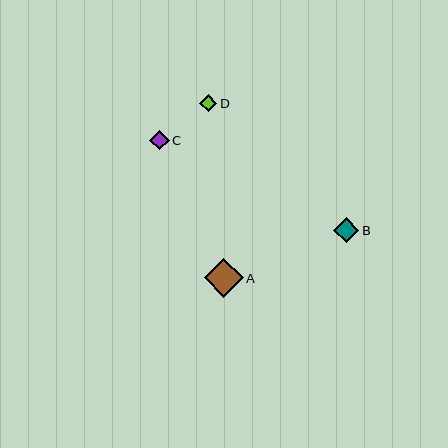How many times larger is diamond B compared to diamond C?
Diamond B is approximately 1.3 times the size of diamond C.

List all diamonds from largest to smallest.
From largest to smallest: A, B, C, D.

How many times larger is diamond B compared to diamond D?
Diamond B is approximately 1.4 times the size of diamond D.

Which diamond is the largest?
Diamond A is the largest with a size of approximately 39 pixels.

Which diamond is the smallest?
Diamond D is the smallest with a size of approximately 17 pixels.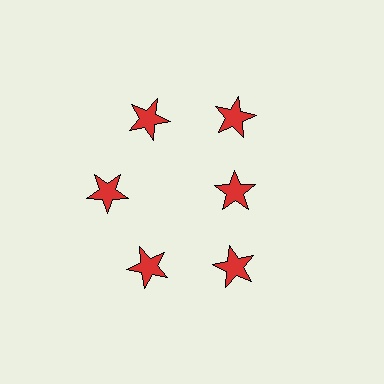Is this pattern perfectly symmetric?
No. The 6 red stars are arranged in a ring, but one element near the 3 o'clock position is pulled inward toward the center, breaking the 6-fold rotational symmetry.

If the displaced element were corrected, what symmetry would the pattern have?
It would have 6-fold rotational symmetry — the pattern would map onto itself every 60 degrees.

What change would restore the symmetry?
The symmetry would be restored by moving it outward, back onto the ring so that all 6 stars sit at equal angles and equal distance from the center.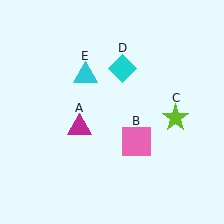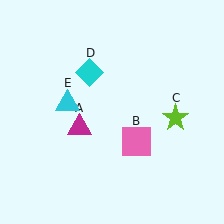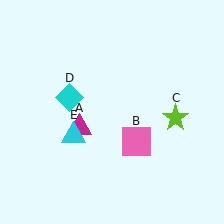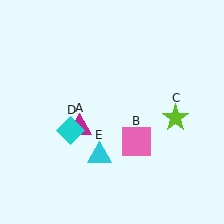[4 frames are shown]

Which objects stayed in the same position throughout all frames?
Magenta triangle (object A) and pink square (object B) and lime star (object C) remained stationary.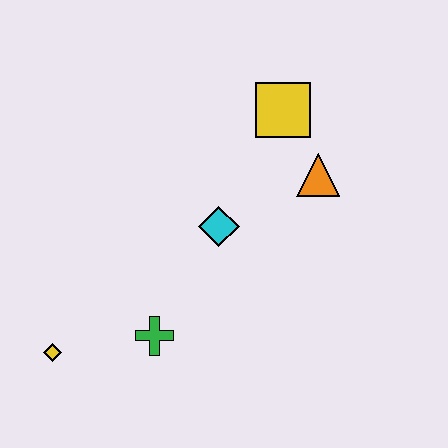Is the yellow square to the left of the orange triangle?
Yes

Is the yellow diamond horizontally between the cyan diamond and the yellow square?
No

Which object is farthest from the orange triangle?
The yellow diamond is farthest from the orange triangle.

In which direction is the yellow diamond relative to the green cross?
The yellow diamond is to the left of the green cross.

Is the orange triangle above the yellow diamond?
Yes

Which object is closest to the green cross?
The yellow diamond is closest to the green cross.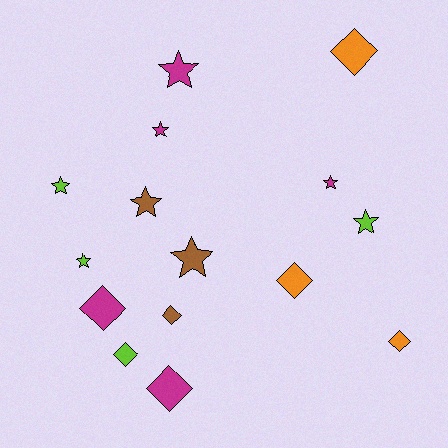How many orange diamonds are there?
There are 3 orange diamonds.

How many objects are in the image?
There are 15 objects.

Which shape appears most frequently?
Star, with 8 objects.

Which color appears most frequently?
Magenta, with 5 objects.